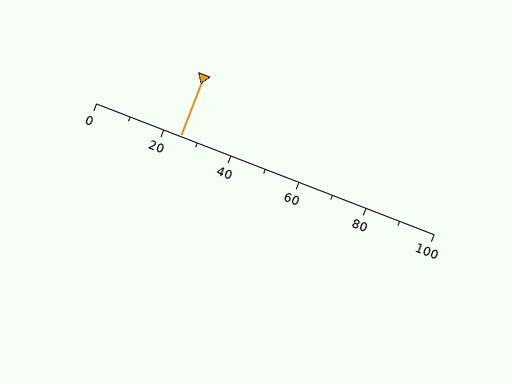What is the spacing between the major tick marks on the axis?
The major ticks are spaced 20 apart.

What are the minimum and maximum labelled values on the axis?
The axis runs from 0 to 100.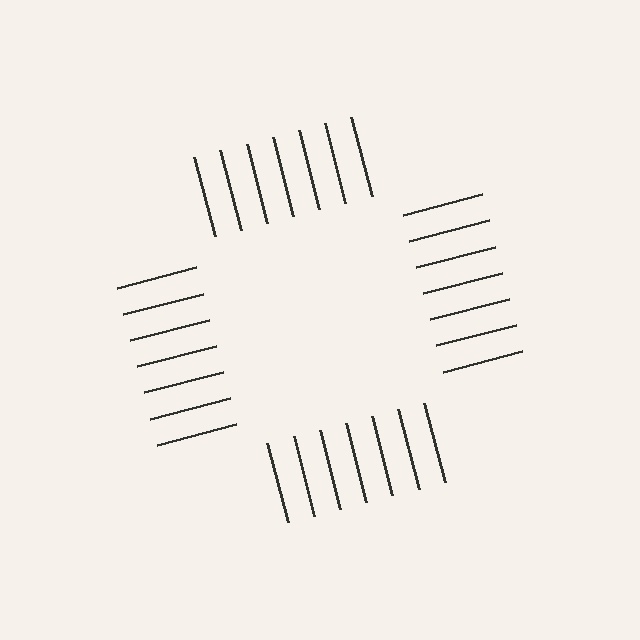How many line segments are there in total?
28 — 7 along each of the 4 edges.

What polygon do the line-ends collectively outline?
An illusory square — the line segments terminate on its edges but no continuous stroke is drawn.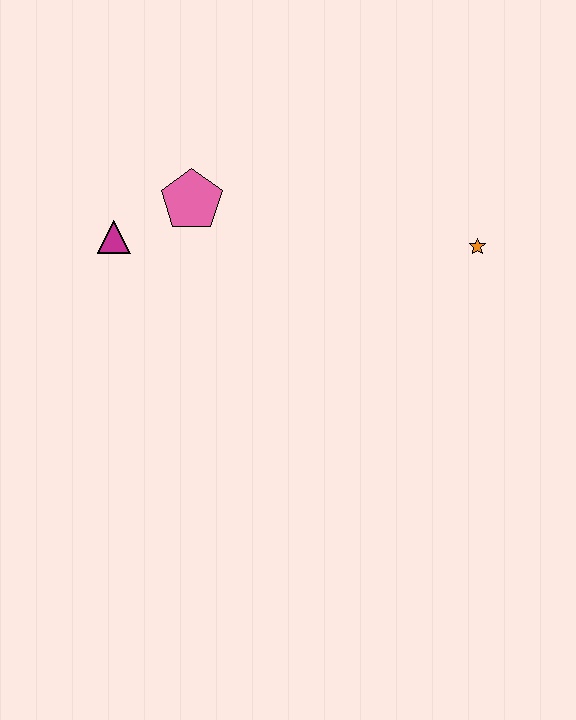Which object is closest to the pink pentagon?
The magenta triangle is closest to the pink pentagon.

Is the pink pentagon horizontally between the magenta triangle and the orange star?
Yes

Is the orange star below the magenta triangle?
Yes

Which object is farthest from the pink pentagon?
The orange star is farthest from the pink pentagon.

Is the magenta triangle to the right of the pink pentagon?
No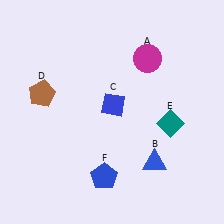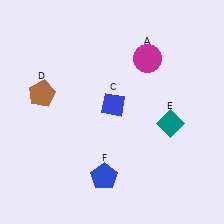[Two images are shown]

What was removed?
The blue triangle (B) was removed in Image 2.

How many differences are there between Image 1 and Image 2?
There is 1 difference between the two images.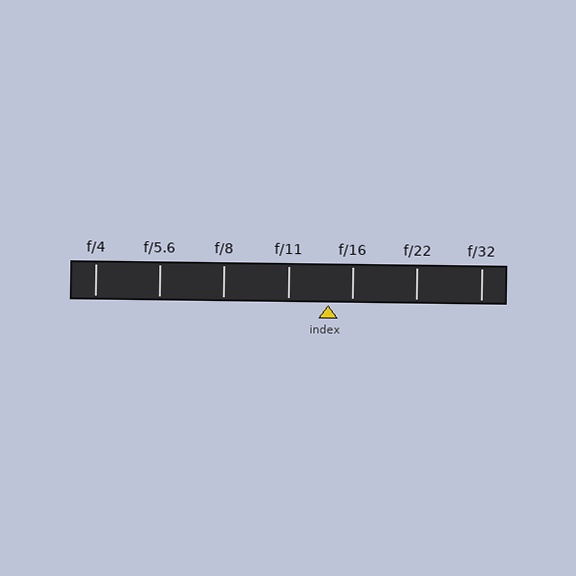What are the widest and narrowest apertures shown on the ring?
The widest aperture shown is f/4 and the narrowest is f/32.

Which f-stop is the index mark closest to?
The index mark is closest to f/16.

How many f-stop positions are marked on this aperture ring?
There are 7 f-stop positions marked.